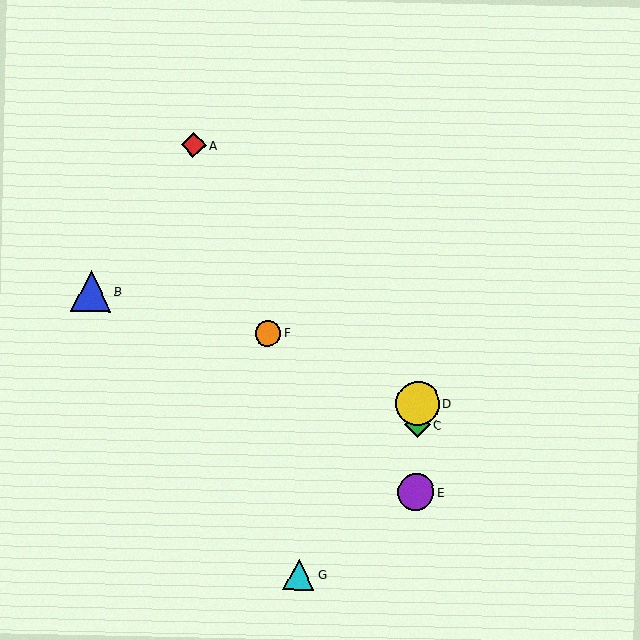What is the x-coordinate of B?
Object B is at x≈91.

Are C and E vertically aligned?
Yes, both are at x≈417.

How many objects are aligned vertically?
3 objects (C, D, E) are aligned vertically.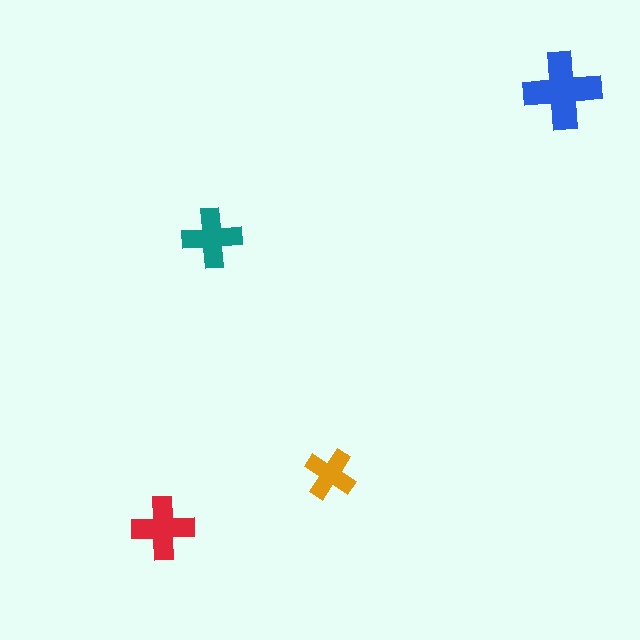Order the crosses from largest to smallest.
the blue one, the red one, the teal one, the orange one.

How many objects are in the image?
There are 4 objects in the image.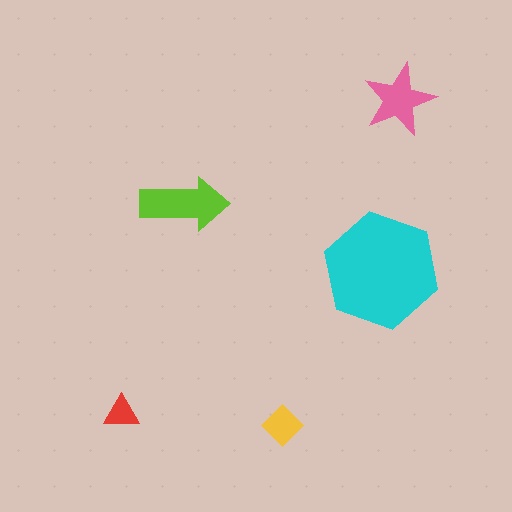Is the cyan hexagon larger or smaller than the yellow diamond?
Larger.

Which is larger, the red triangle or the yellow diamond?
The yellow diamond.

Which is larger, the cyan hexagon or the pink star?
The cyan hexagon.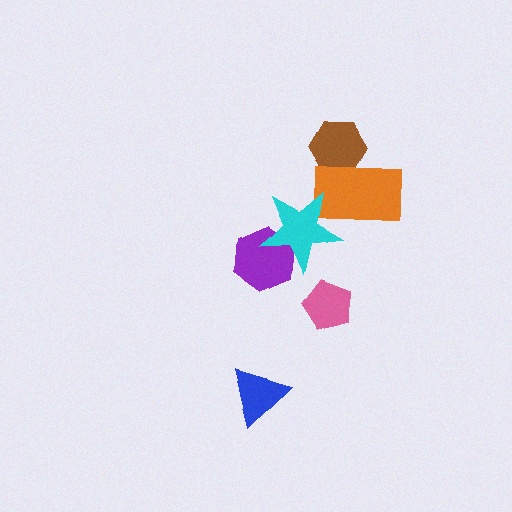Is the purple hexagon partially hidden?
Yes, it is partially covered by another shape.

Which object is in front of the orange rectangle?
The cyan star is in front of the orange rectangle.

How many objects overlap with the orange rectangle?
2 objects overlap with the orange rectangle.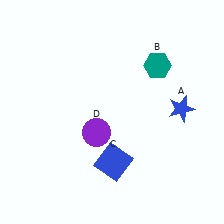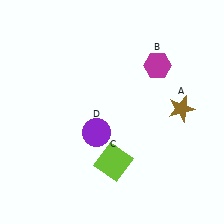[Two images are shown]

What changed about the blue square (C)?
In Image 1, C is blue. In Image 2, it changed to lime.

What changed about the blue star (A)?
In Image 1, A is blue. In Image 2, it changed to brown.